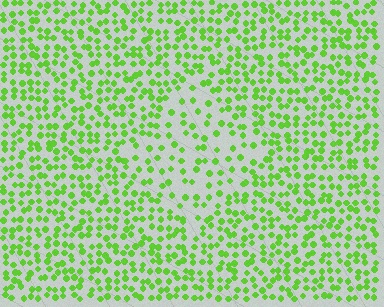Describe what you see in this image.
The image contains small lime elements arranged at two different densities. A diamond-shaped region is visible where the elements are less densely packed than the surrounding area.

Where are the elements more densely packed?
The elements are more densely packed outside the diamond boundary.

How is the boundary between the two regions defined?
The boundary is defined by a change in element density (approximately 1.9x ratio). All elements are the same color, size, and shape.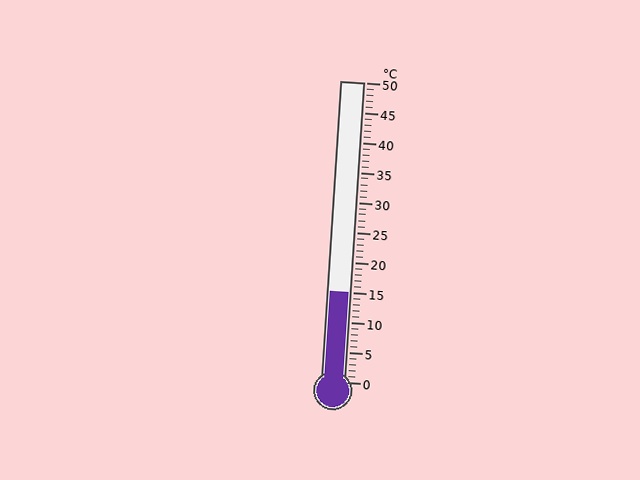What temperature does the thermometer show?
The thermometer shows approximately 15°C.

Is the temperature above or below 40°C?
The temperature is below 40°C.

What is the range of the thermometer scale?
The thermometer scale ranges from 0°C to 50°C.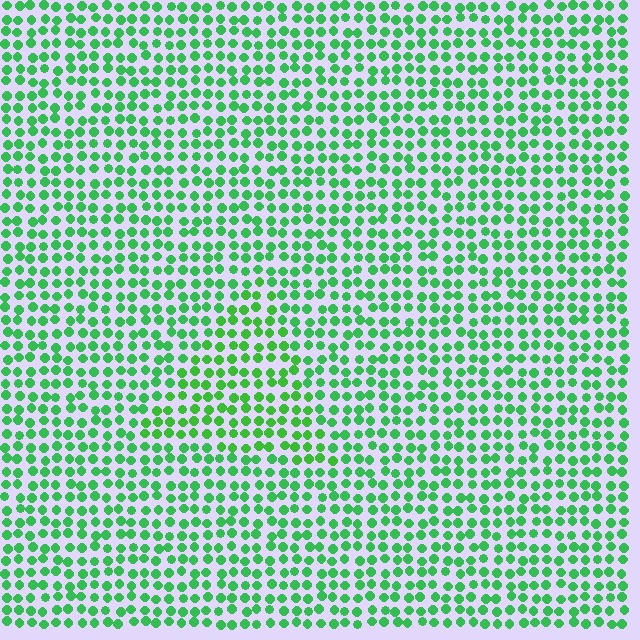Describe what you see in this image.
The image is filled with small green elements in a uniform arrangement. A triangle-shaped region is visible where the elements are tinted to a slightly different hue, forming a subtle color boundary.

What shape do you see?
I see a triangle.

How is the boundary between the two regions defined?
The boundary is defined purely by a slight shift in hue (about 16 degrees). Spacing, size, and orientation are identical on both sides.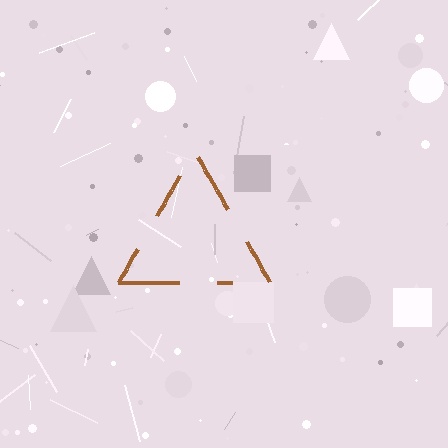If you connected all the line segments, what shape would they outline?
They would outline a triangle.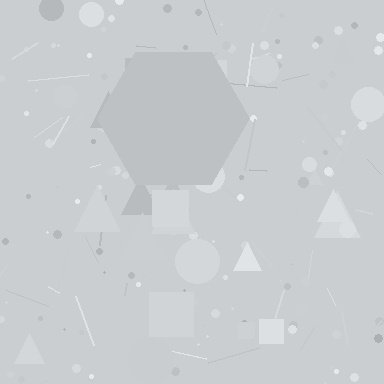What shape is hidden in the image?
A hexagon is hidden in the image.